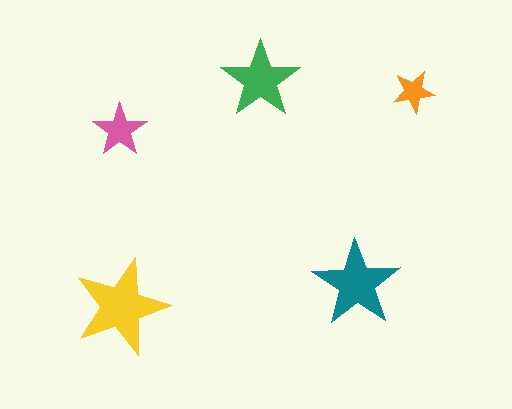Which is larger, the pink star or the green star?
The green one.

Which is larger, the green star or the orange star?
The green one.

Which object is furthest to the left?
The pink star is leftmost.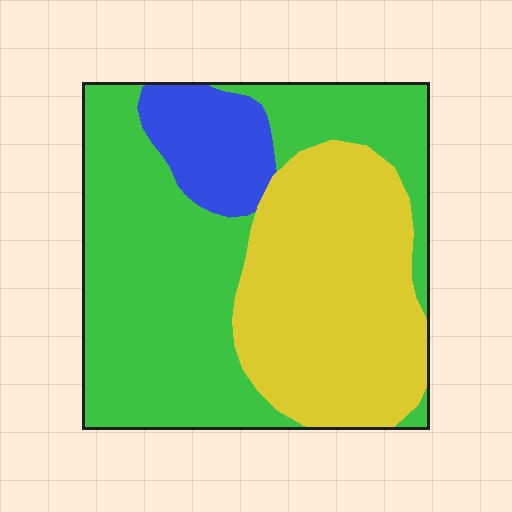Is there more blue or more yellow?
Yellow.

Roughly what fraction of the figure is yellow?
Yellow takes up between a third and a half of the figure.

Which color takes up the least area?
Blue, at roughly 10%.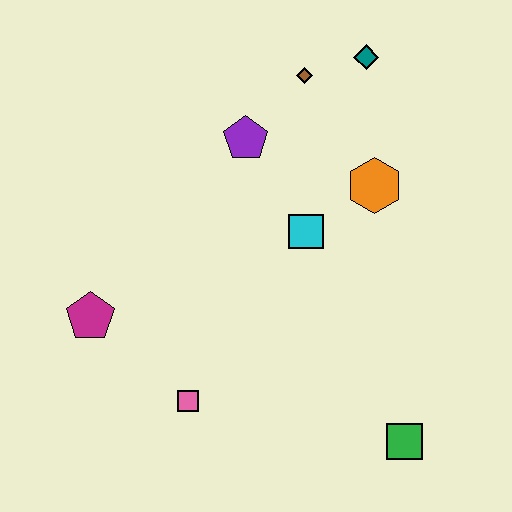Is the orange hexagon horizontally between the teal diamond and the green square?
Yes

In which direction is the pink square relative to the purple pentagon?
The pink square is below the purple pentagon.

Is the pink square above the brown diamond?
No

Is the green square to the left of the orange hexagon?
No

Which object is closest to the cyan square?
The orange hexagon is closest to the cyan square.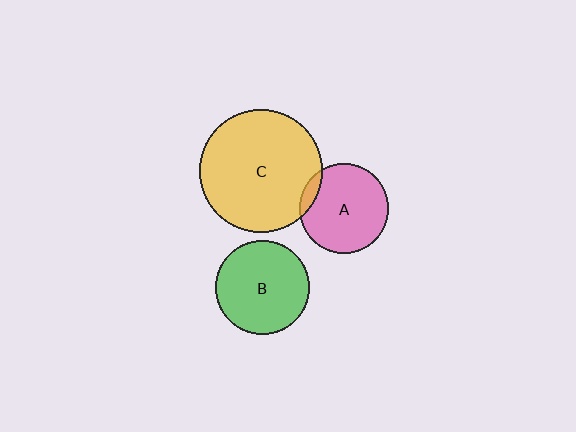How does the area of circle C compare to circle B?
Approximately 1.7 times.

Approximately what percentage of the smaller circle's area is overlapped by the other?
Approximately 10%.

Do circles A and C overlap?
Yes.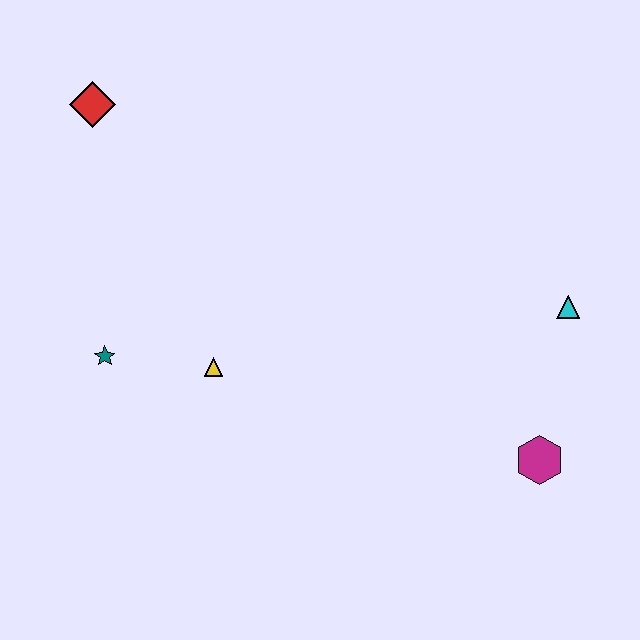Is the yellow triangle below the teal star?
Yes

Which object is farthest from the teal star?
The cyan triangle is farthest from the teal star.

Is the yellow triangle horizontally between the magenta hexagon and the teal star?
Yes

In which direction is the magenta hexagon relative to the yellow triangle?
The magenta hexagon is to the right of the yellow triangle.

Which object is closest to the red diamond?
The teal star is closest to the red diamond.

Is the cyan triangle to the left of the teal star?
No